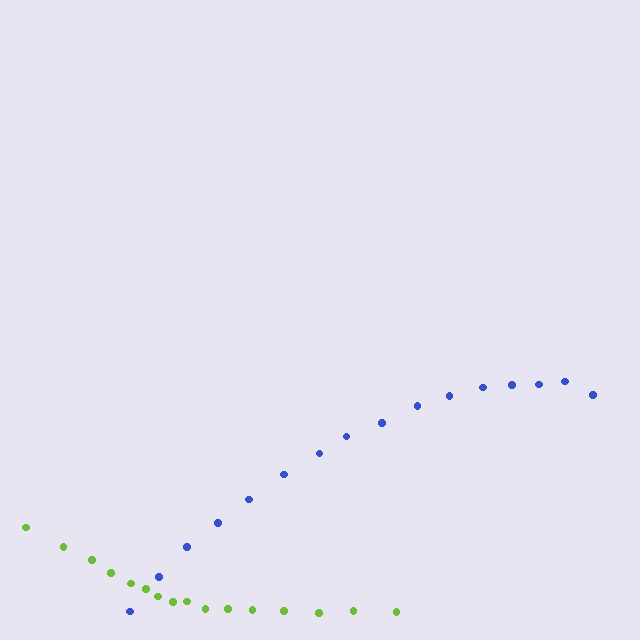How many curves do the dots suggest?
There are 2 distinct paths.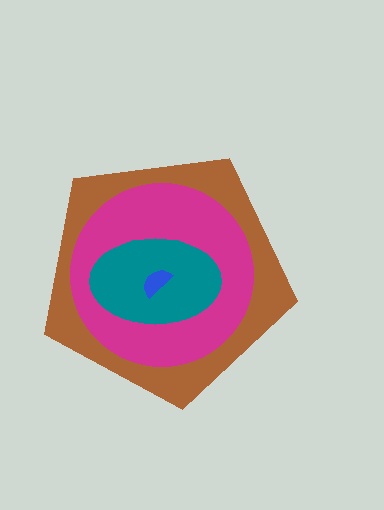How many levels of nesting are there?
4.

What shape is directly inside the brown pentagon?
The magenta circle.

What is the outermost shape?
The brown pentagon.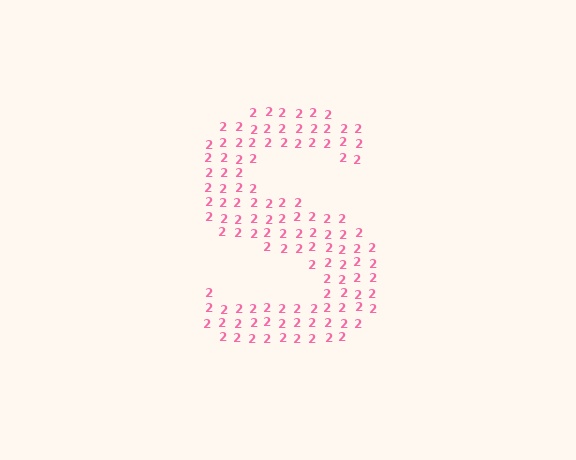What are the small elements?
The small elements are digit 2's.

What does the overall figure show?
The overall figure shows the letter S.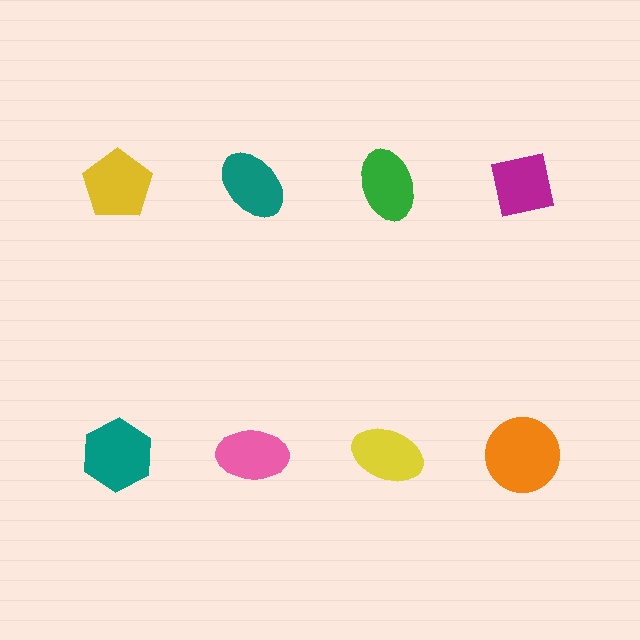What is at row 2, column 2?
A pink ellipse.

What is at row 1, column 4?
A magenta square.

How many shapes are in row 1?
4 shapes.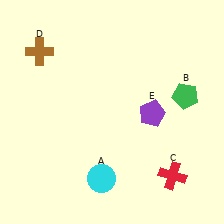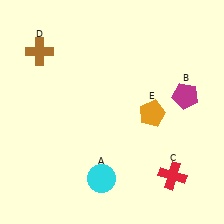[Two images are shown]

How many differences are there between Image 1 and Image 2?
There are 2 differences between the two images.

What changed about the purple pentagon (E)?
In Image 1, E is purple. In Image 2, it changed to orange.